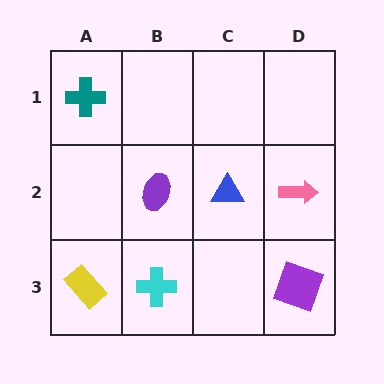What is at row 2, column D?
A pink arrow.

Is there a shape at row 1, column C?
No, that cell is empty.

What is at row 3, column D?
A purple square.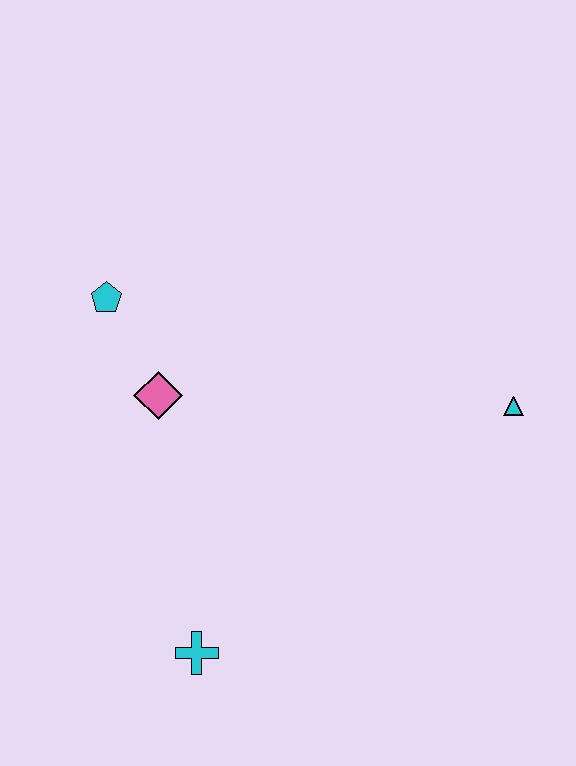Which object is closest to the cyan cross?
The pink diamond is closest to the cyan cross.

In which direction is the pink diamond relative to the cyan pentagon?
The pink diamond is below the cyan pentagon.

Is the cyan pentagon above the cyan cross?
Yes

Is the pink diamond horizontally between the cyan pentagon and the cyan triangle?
Yes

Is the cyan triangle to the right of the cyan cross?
Yes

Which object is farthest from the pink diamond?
The cyan triangle is farthest from the pink diamond.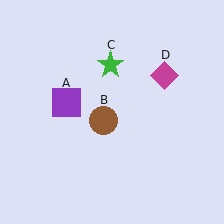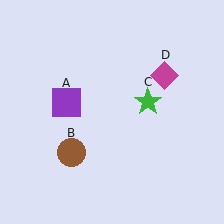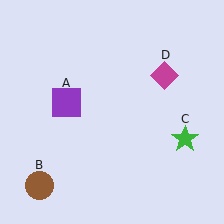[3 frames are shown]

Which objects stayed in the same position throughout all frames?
Purple square (object A) and magenta diamond (object D) remained stationary.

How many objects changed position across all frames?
2 objects changed position: brown circle (object B), green star (object C).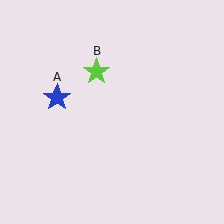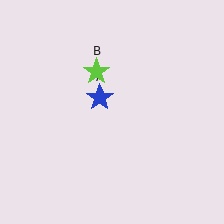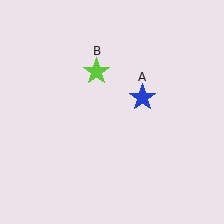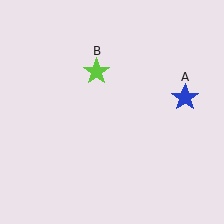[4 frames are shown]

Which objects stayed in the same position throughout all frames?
Lime star (object B) remained stationary.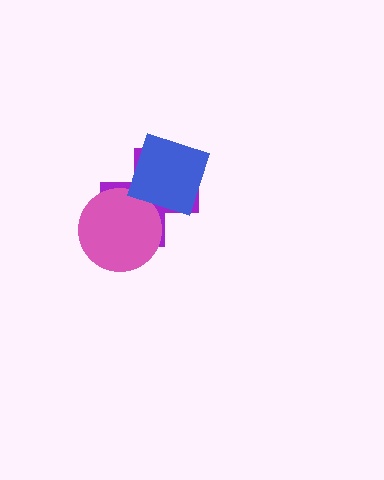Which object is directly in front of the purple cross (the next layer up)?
The pink circle is directly in front of the purple cross.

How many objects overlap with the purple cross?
2 objects overlap with the purple cross.